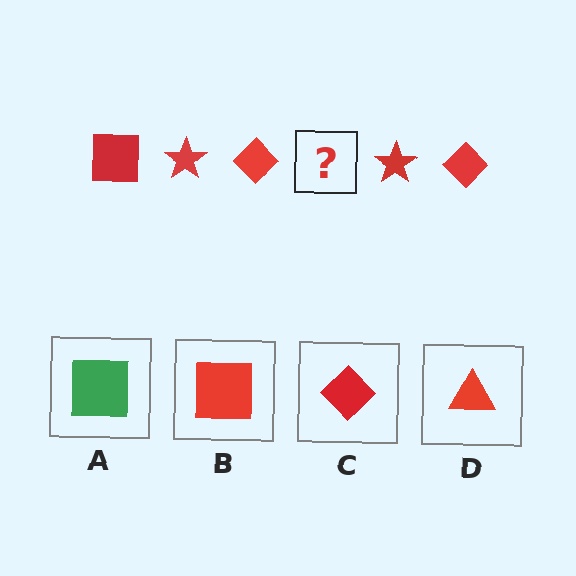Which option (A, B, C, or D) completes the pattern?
B.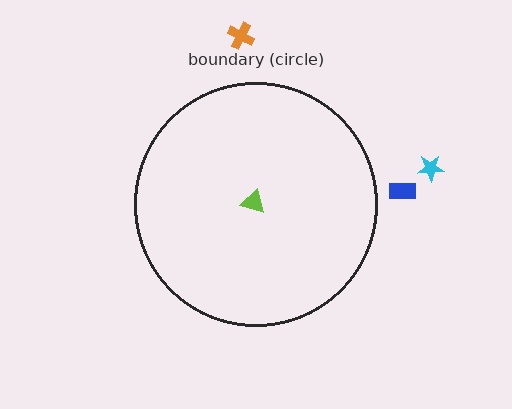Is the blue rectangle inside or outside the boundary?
Outside.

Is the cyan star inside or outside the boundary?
Outside.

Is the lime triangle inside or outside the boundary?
Inside.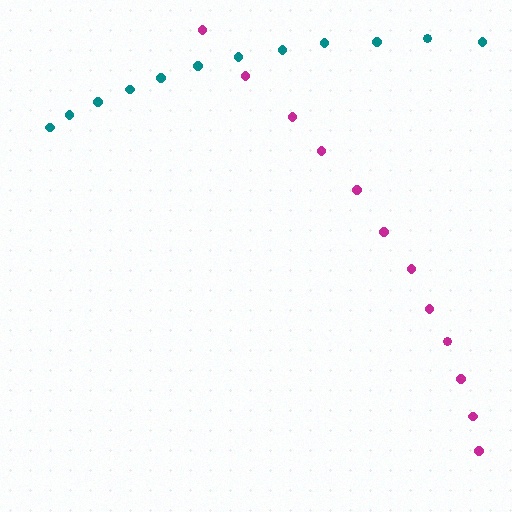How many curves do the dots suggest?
There are 2 distinct paths.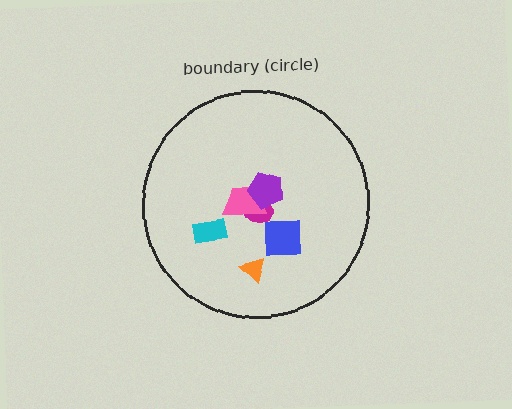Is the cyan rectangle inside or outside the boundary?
Inside.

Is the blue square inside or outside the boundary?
Inside.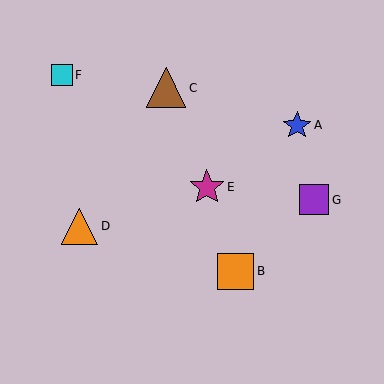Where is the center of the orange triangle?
The center of the orange triangle is at (80, 226).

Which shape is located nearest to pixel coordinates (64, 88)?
The cyan square (labeled F) at (62, 75) is nearest to that location.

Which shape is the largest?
The brown triangle (labeled C) is the largest.